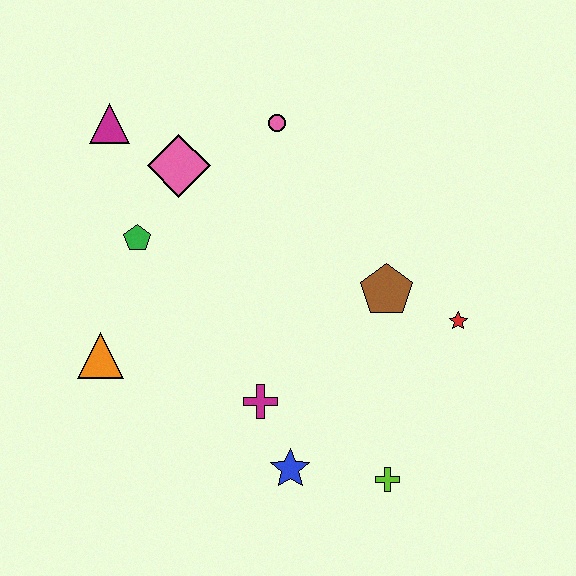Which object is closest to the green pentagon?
The pink diamond is closest to the green pentagon.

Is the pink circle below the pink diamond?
No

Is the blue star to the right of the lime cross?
No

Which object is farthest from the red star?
The magenta triangle is farthest from the red star.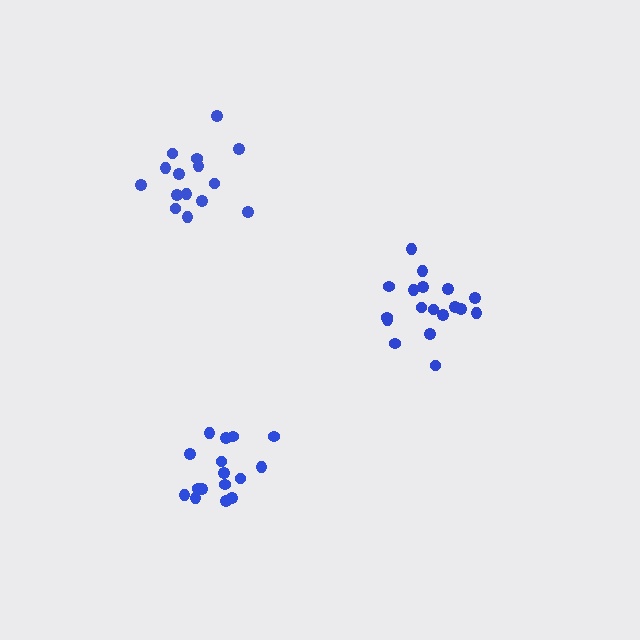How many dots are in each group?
Group 1: 16 dots, Group 2: 15 dots, Group 3: 18 dots (49 total).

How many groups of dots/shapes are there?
There are 3 groups.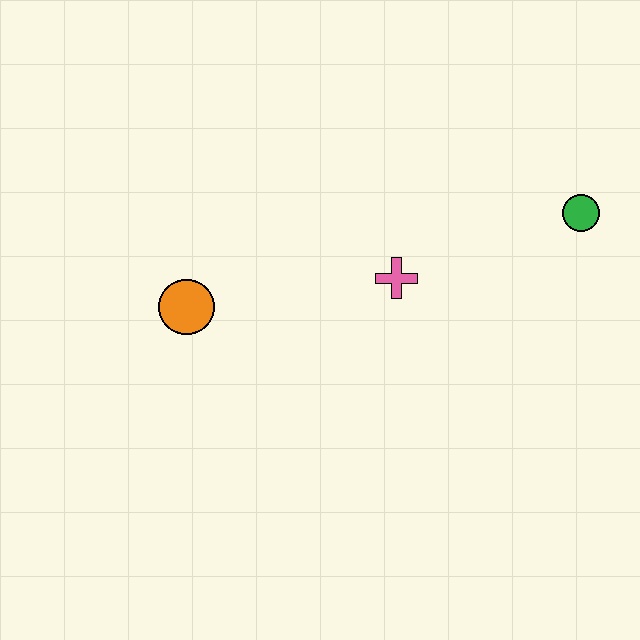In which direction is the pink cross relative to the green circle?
The pink cross is to the left of the green circle.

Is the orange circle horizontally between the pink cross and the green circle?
No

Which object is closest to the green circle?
The pink cross is closest to the green circle.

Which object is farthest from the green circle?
The orange circle is farthest from the green circle.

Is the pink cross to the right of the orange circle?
Yes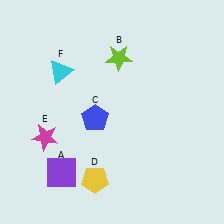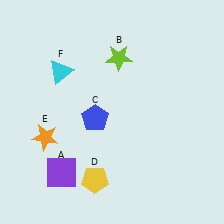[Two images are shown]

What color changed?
The star (E) changed from magenta in Image 1 to orange in Image 2.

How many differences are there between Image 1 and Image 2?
There is 1 difference between the two images.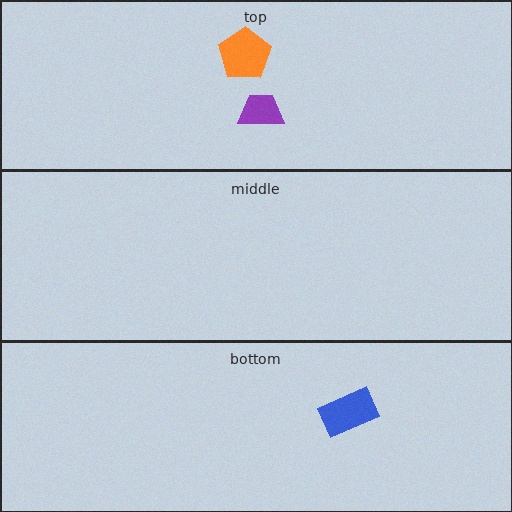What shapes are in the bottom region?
The blue rectangle.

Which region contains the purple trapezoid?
The top region.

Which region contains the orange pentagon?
The top region.